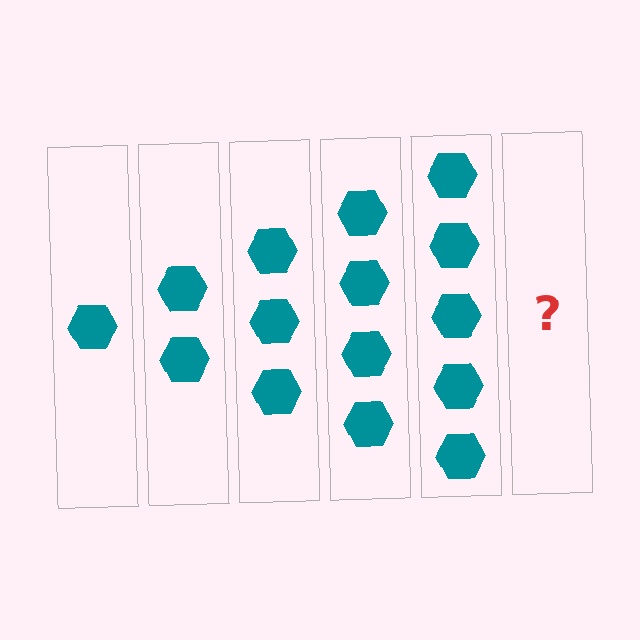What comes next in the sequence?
The next element should be 6 hexagons.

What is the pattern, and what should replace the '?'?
The pattern is that each step adds one more hexagon. The '?' should be 6 hexagons.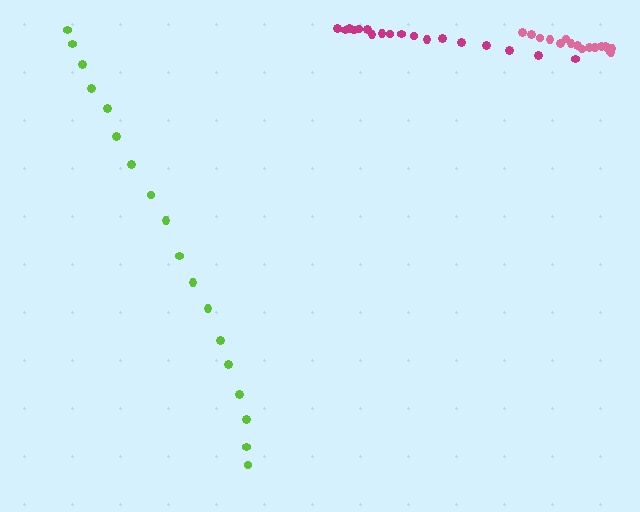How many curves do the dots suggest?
There are 3 distinct paths.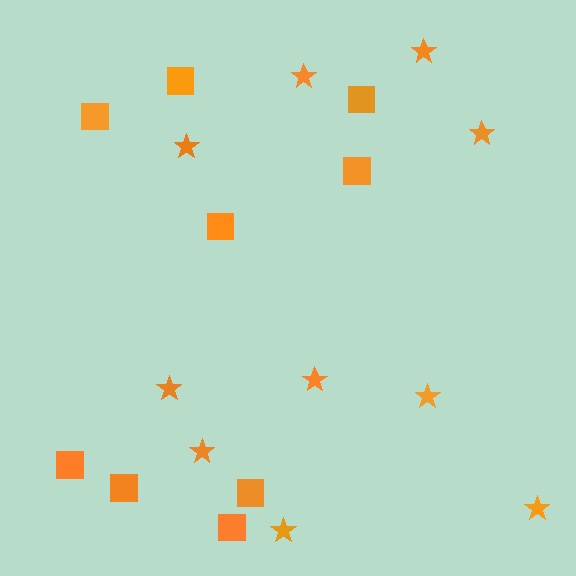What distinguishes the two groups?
There are 2 groups: one group of squares (9) and one group of stars (10).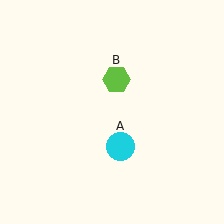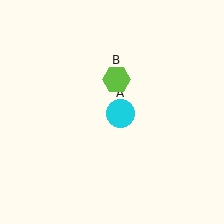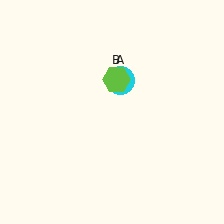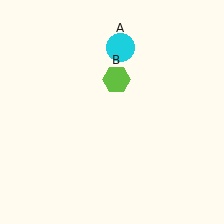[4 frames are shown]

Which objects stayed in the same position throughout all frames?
Lime hexagon (object B) remained stationary.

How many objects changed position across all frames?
1 object changed position: cyan circle (object A).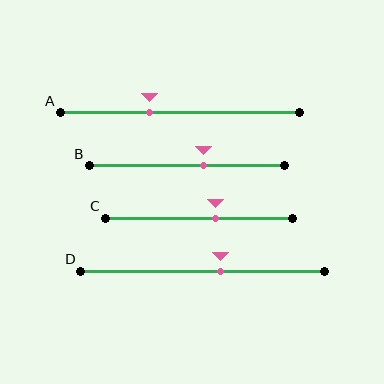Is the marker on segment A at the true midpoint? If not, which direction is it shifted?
No, the marker on segment A is shifted to the left by about 13% of the segment length.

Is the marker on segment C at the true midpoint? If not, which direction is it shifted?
No, the marker on segment C is shifted to the right by about 9% of the segment length.